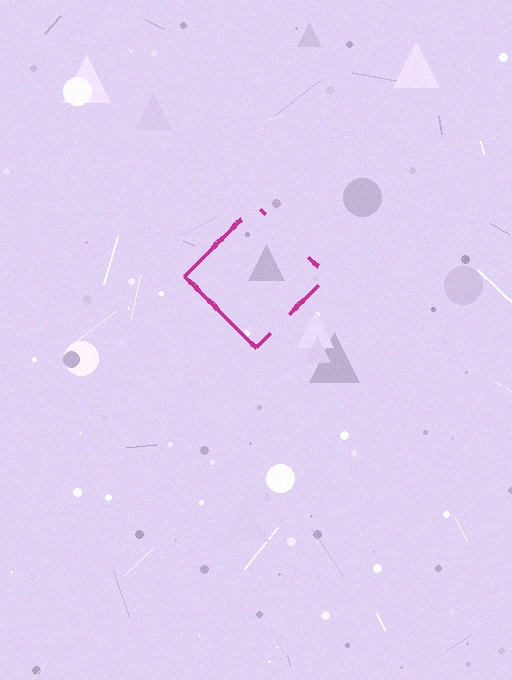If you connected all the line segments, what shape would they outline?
They would outline a diamond.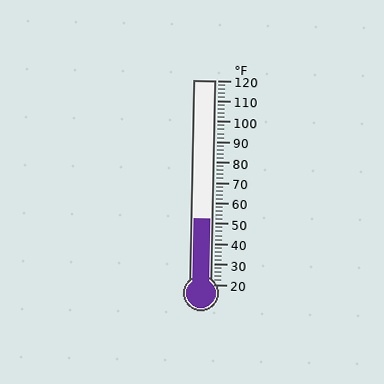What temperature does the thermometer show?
The thermometer shows approximately 52°F.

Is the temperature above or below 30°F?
The temperature is above 30°F.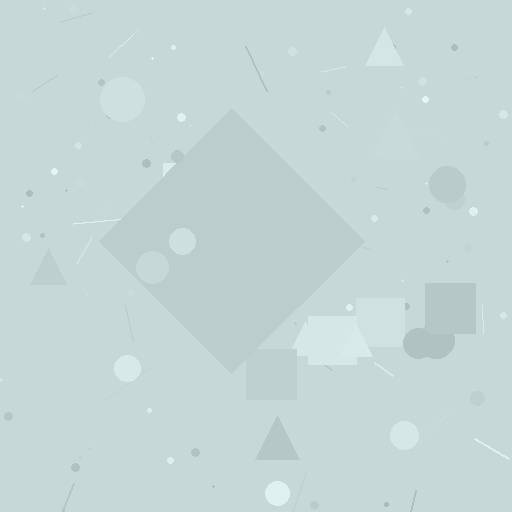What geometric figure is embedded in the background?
A diamond is embedded in the background.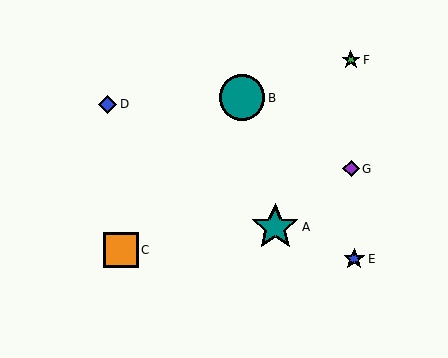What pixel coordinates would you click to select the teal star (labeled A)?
Click at (275, 227) to select the teal star A.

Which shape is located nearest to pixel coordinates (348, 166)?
The purple diamond (labeled G) at (351, 169) is nearest to that location.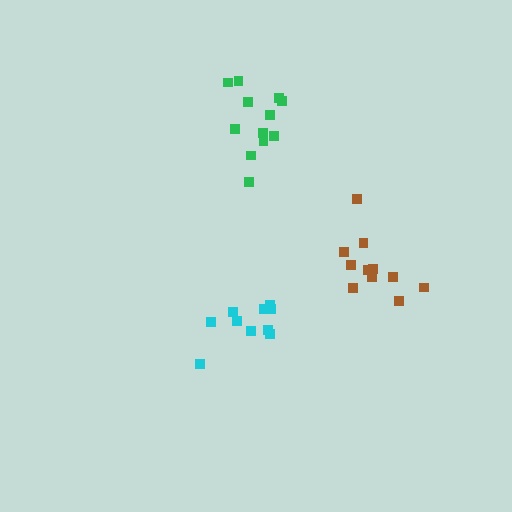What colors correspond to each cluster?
The clusters are colored: green, cyan, brown.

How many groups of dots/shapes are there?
There are 3 groups.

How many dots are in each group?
Group 1: 12 dots, Group 2: 11 dots, Group 3: 11 dots (34 total).